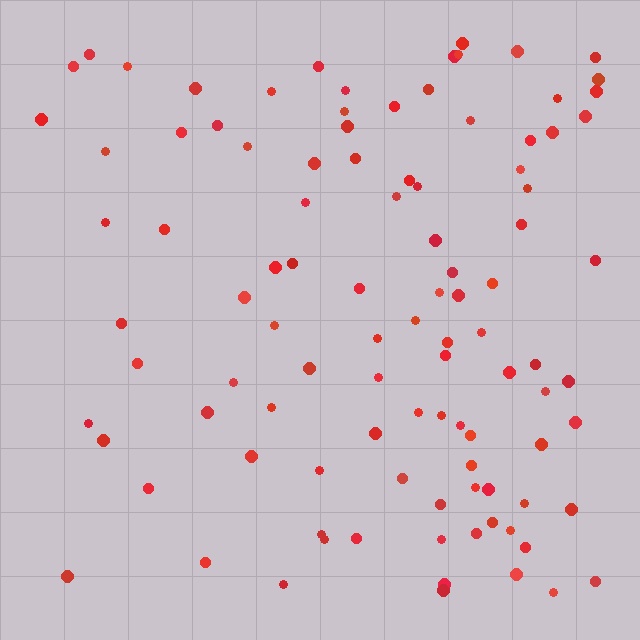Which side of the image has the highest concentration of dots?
The right.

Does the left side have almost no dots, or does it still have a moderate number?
Still a moderate number, just noticeably fewer than the right.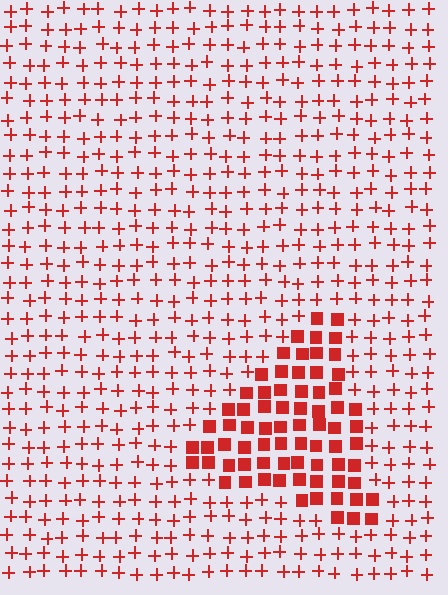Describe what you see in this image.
The image is filled with small red elements arranged in a uniform grid. A triangle-shaped region contains squares, while the surrounding area contains plus signs. The boundary is defined purely by the change in element shape.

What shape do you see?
I see a triangle.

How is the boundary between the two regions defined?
The boundary is defined by a change in element shape: squares inside vs. plus signs outside. All elements share the same color and spacing.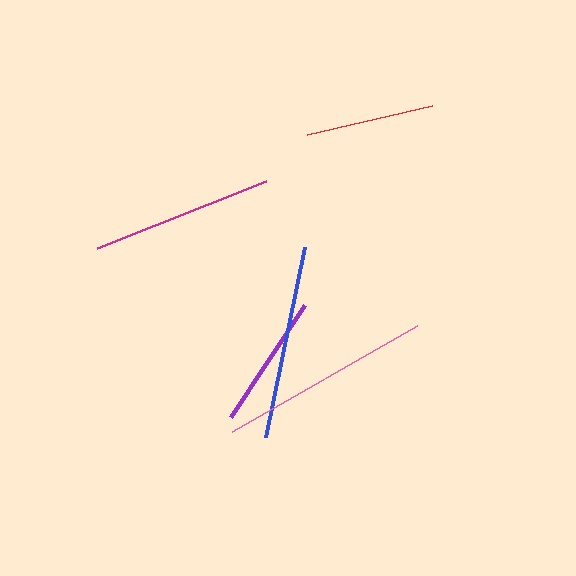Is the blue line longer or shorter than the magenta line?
The blue line is longer than the magenta line.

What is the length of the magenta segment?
The magenta segment is approximately 181 pixels long.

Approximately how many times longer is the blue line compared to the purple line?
The blue line is approximately 1.5 times the length of the purple line.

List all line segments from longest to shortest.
From longest to shortest: pink, blue, magenta, purple, red.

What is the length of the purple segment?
The purple segment is approximately 134 pixels long.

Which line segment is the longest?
The pink line is the longest at approximately 213 pixels.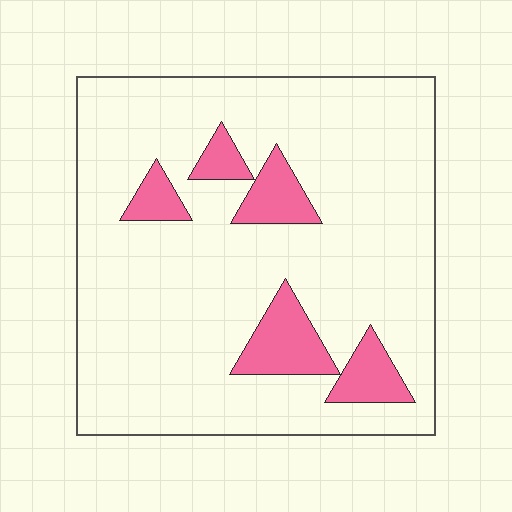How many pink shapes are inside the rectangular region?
5.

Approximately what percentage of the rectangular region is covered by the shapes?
Approximately 15%.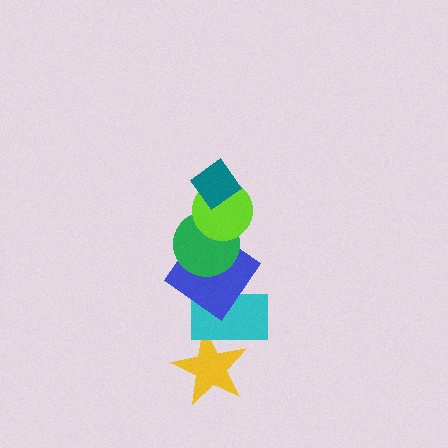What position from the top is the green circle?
The green circle is 3rd from the top.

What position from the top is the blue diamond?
The blue diamond is 4th from the top.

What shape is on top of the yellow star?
The cyan rectangle is on top of the yellow star.